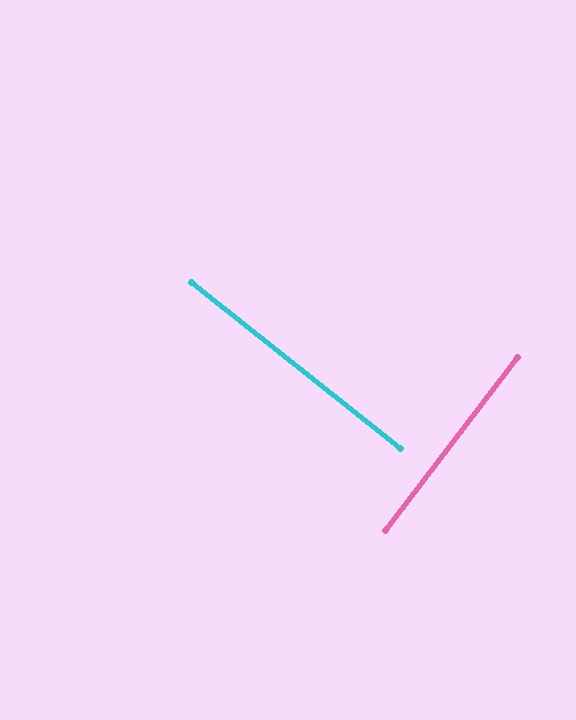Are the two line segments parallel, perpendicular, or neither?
Perpendicular — they meet at approximately 89°.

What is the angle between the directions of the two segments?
Approximately 89 degrees.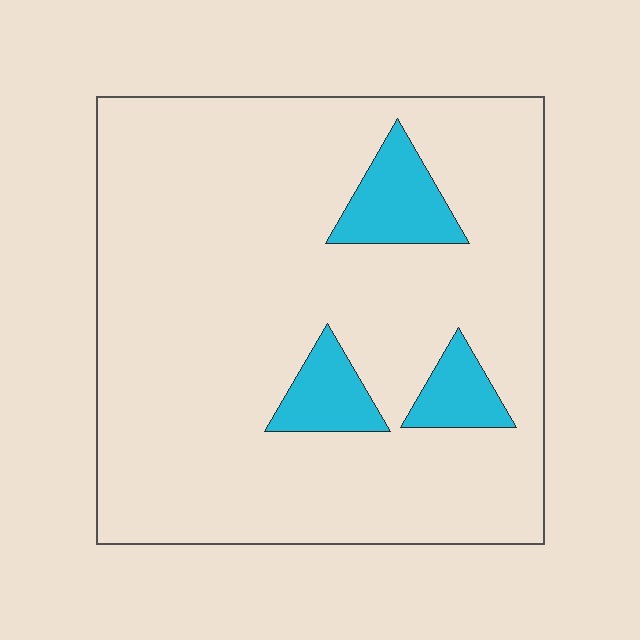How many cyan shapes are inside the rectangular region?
3.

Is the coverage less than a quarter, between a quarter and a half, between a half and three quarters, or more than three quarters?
Less than a quarter.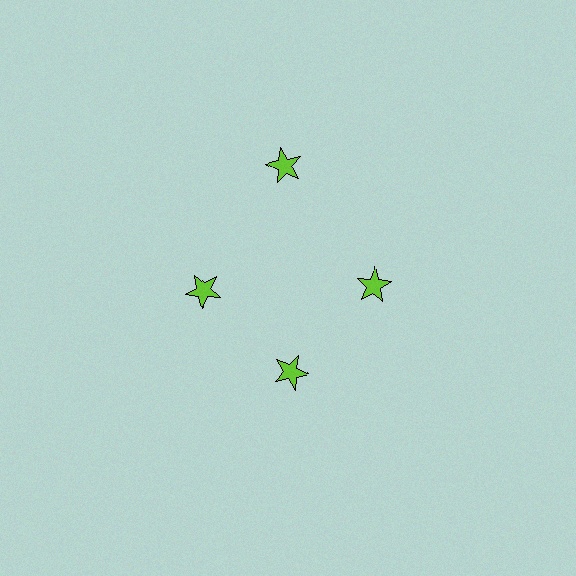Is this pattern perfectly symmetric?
No. The 4 lime stars are arranged in a ring, but one element near the 12 o'clock position is pushed outward from the center, breaking the 4-fold rotational symmetry.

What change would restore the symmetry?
The symmetry would be restored by moving it inward, back onto the ring so that all 4 stars sit at equal angles and equal distance from the center.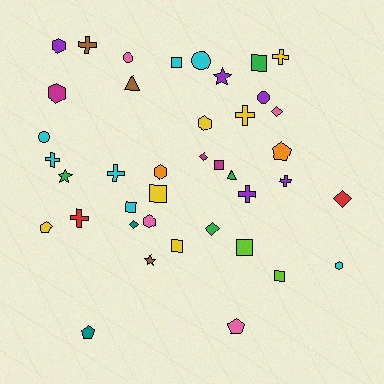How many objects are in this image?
There are 40 objects.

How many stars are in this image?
There are 3 stars.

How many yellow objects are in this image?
There are 6 yellow objects.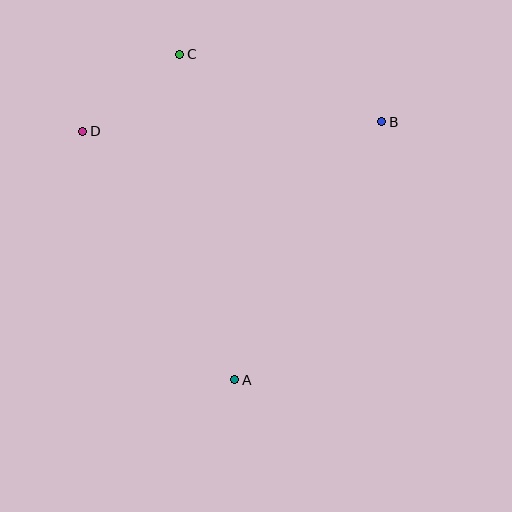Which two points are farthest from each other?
Points A and C are farthest from each other.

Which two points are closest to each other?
Points C and D are closest to each other.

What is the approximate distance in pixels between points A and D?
The distance between A and D is approximately 291 pixels.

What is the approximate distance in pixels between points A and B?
The distance between A and B is approximately 297 pixels.